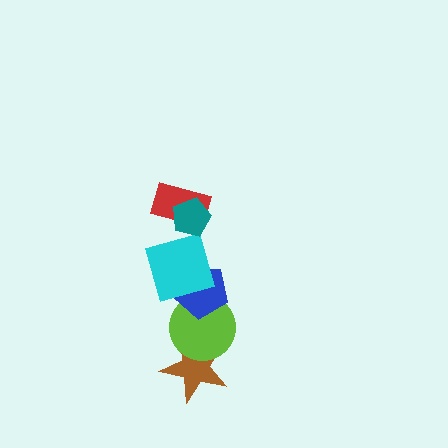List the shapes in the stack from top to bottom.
From top to bottom: the teal pentagon, the red rectangle, the cyan square, the blue pentagon, the lime circle, the brown star.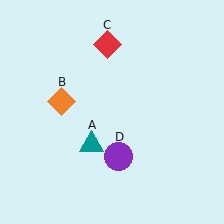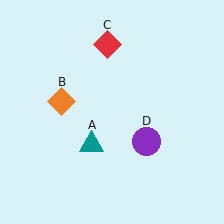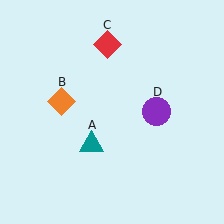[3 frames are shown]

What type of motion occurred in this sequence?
The purple circle (object D) rotated counterclockwise around the center of the scene.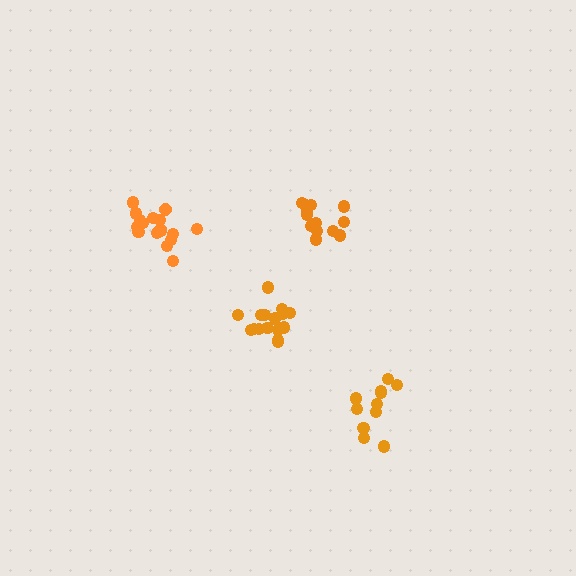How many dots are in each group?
Group 1: 17 dots, Group 2: 13 dots, Group 3: 11 dots, Group 4: 16 dots (57 total).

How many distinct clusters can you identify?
There are 4 distinct clusters.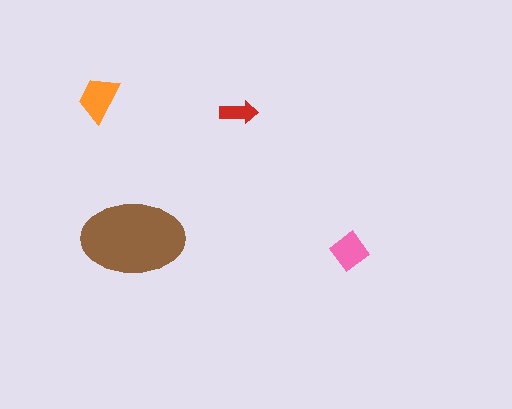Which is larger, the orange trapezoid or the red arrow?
The orange trapezoid.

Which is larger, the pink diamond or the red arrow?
The pink diamond.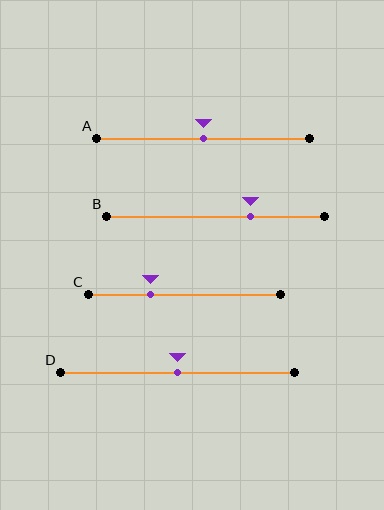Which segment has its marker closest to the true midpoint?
Segment A has its marker closest to the true midpoint.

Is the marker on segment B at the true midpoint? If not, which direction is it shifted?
No, the marker on segment B is shifted to the right by about 16% of the segment length.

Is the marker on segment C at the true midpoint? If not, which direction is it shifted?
No, the marker on segment C is shifted to the left by about 18% of the segment length.